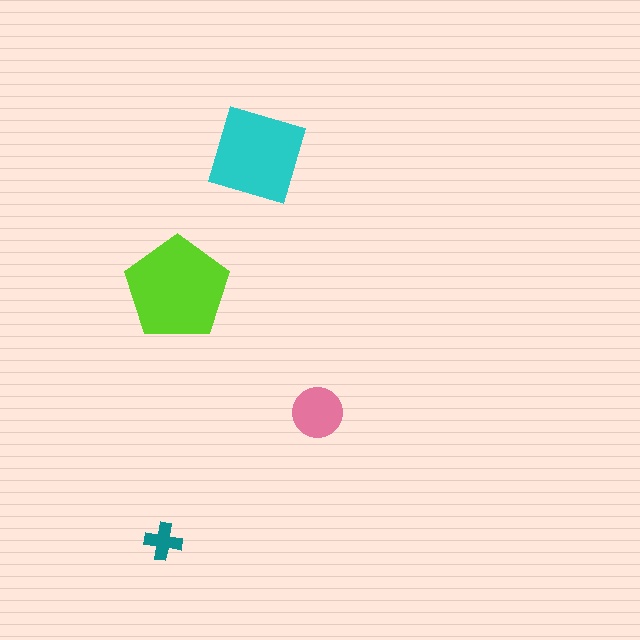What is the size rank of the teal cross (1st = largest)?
4th.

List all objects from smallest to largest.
The teal cross, the pink circle, the cyan square, the lime pentagon.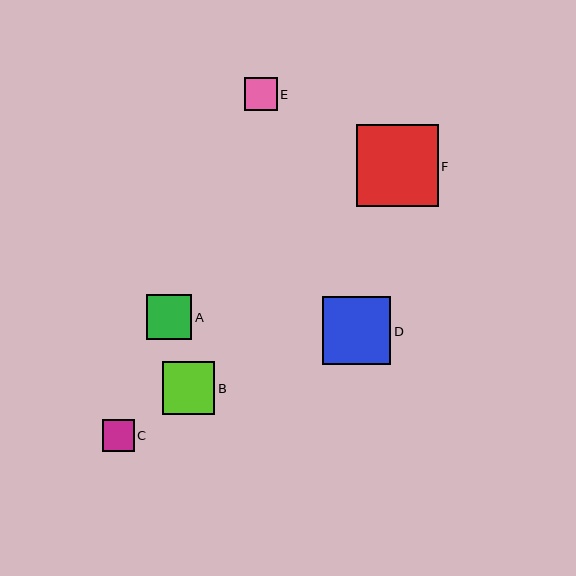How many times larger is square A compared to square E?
Square A is approximately 1.4 times the size of square E.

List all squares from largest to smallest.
From largest to smallest: F, D, B, A, E, C.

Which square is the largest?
Square F is the largest with a size of approximately 82 pixels.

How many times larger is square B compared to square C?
Square B is approximately 1.6 times the size of square C.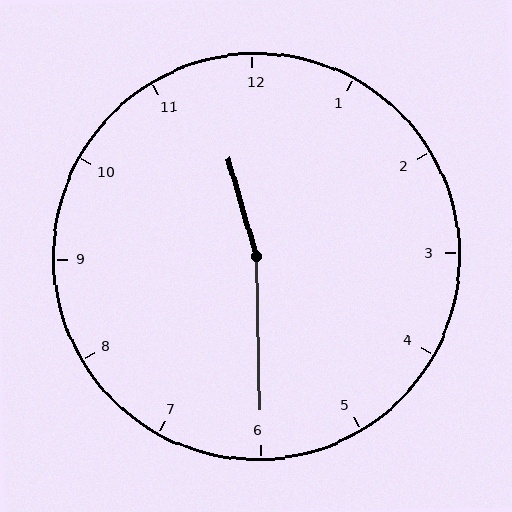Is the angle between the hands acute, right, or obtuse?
It is obtuse.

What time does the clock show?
11:30.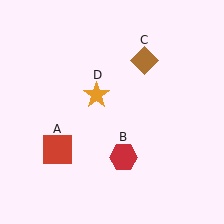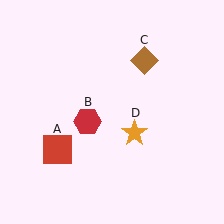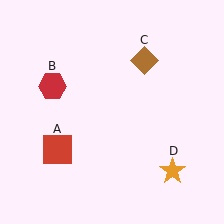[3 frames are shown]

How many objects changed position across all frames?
2 objects changed position: red hexagon (object B), orange star (object D).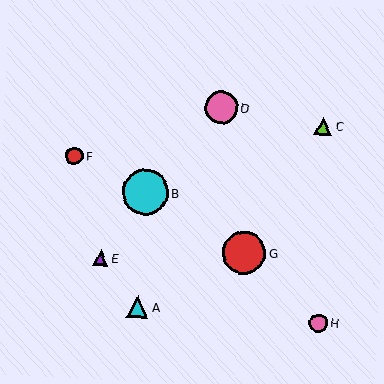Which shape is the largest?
The cyan circle (labeled B) is the largest.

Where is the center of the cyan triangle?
The center of the cyan triangle is at (138, 307).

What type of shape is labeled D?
Shape D is a pink circle.